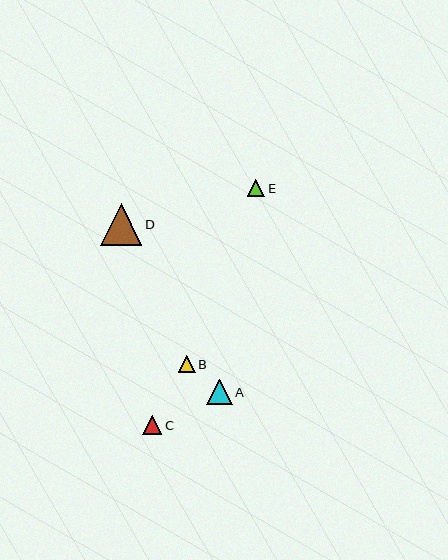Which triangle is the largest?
Triangle D is the largest with a size of approximately 41 pixels.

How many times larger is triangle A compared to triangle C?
Triangle A is approximately 1.3 times the size of triangle C.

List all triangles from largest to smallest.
From largest to smallest: D, A, C, E, B.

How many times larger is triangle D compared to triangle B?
Triangle D is approximately 2.5 times the size of triangle B.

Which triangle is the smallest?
Triangle B is the smallest with a size of approximately 17 pixels.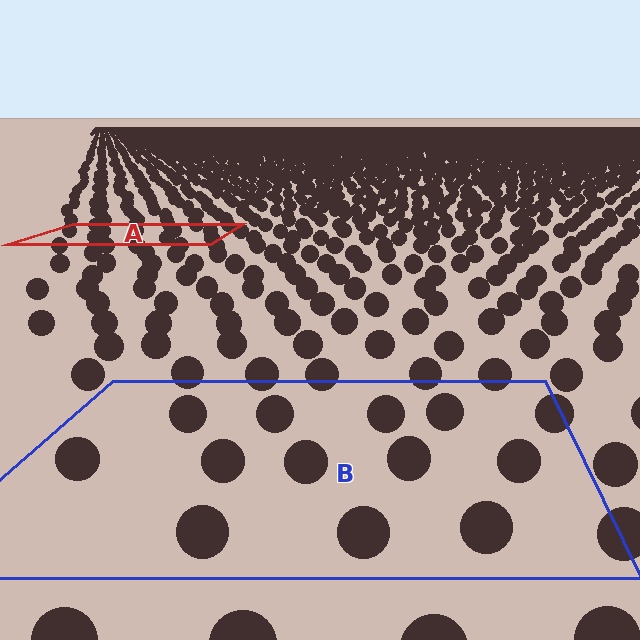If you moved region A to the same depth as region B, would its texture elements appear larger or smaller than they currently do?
They would appear larger. At a closer depth, the same texture elements are projected at a bigger on-screen size.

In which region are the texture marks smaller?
The texture marks are smaller in region A, because it is farther away.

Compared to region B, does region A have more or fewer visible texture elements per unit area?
Region A has more texture elements per unit area — they are packed more densely because it is farther away.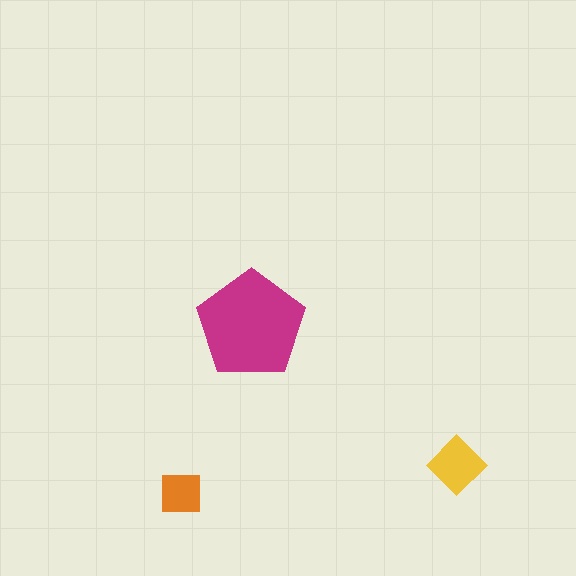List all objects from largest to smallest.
The magenta pentagon, the yellow diamond, the orange square.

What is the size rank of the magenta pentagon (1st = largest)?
1st.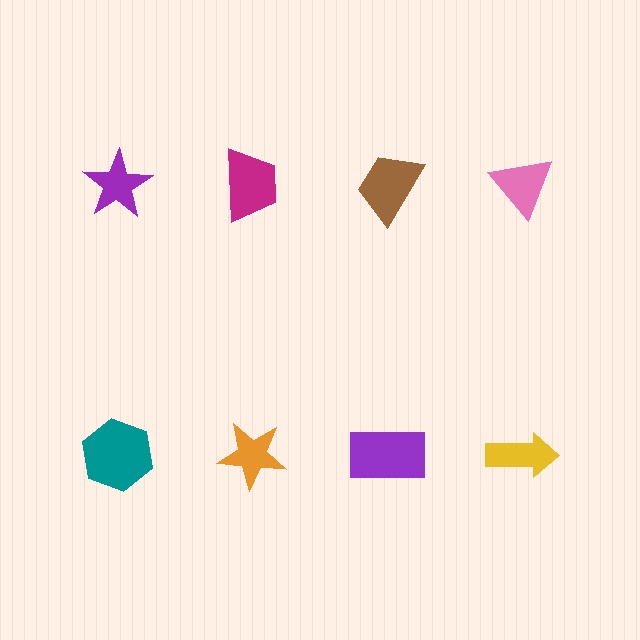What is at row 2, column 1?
A teal hexagon.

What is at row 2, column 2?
An orange star.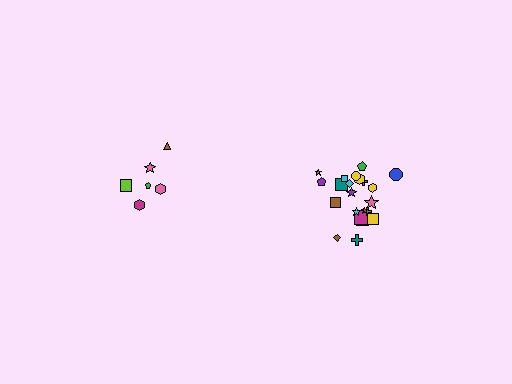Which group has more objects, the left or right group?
The right group.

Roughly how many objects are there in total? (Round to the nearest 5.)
Roughly 30 objects in total.